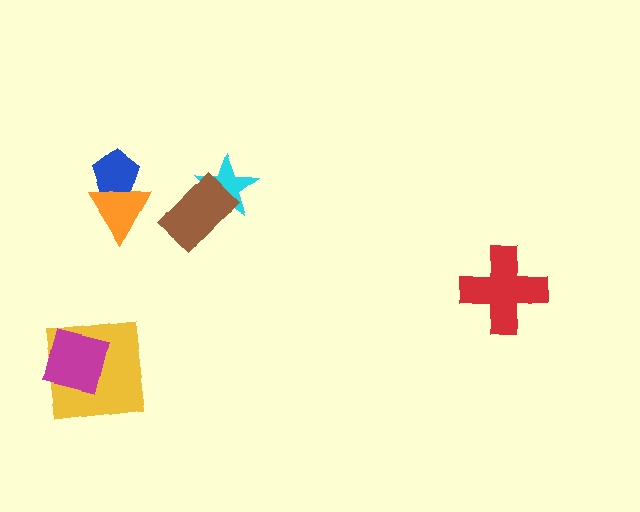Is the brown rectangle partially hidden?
No, no other shape covers it.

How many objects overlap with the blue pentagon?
1 object overlaps with the blue pentagon.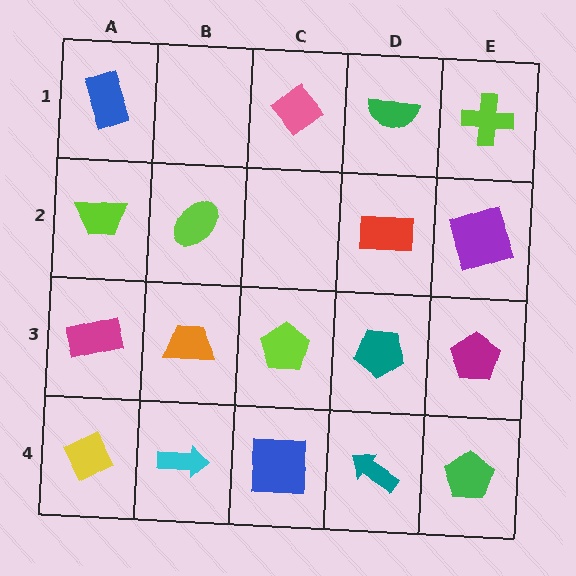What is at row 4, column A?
A yellow diamond.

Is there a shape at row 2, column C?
No, that cell is empty.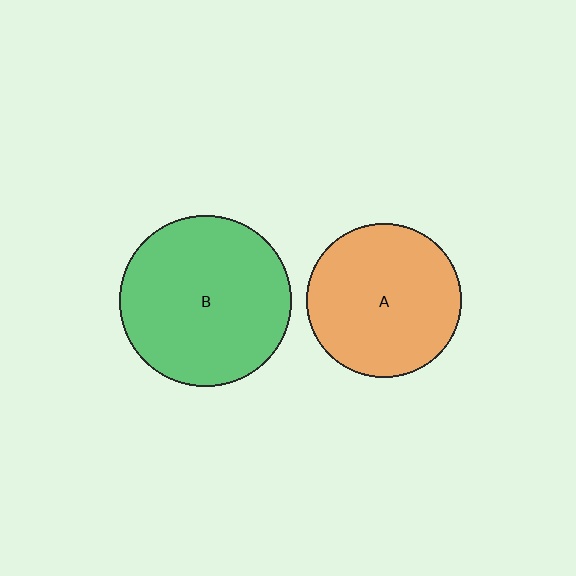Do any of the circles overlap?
No, none of the circles overlap.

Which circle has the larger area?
Circle B (green).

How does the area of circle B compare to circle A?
Approximately 1.2 times.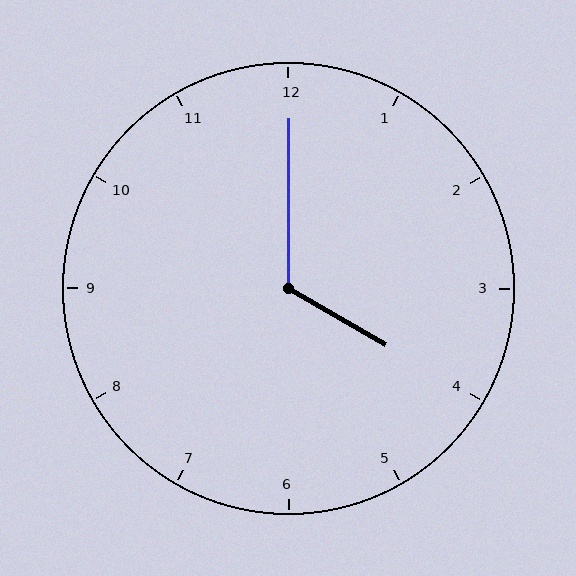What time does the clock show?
4:00.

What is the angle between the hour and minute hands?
Approximately 120 degrees.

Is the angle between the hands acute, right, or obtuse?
It is obtuse.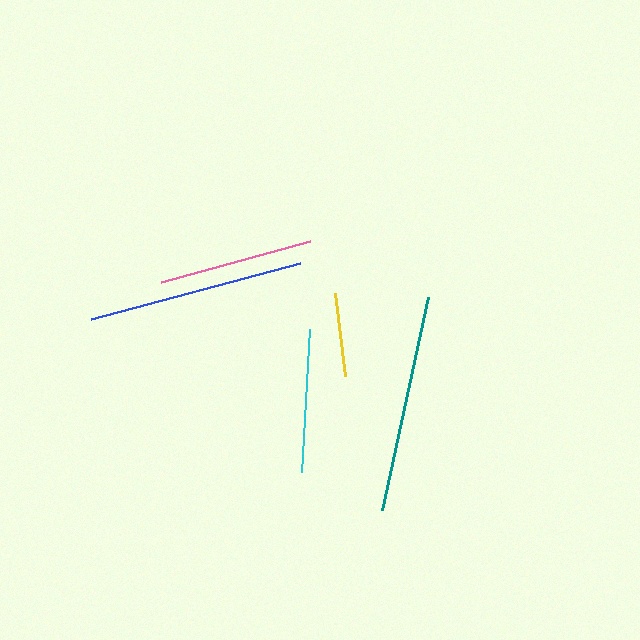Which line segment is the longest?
The teal line is the longest at approximately 219 pixels.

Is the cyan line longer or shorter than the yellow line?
The cyan line is longer than the yellow line.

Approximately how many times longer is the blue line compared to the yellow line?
The blue line is approximately 2.6 times the length of the yellow line.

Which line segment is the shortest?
The yellow line is the shortest at approximately 84 pixels.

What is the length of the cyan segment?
The cyan segment is approximately 143 pixels long.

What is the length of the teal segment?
The teal segment is approximately 219 pixels long.